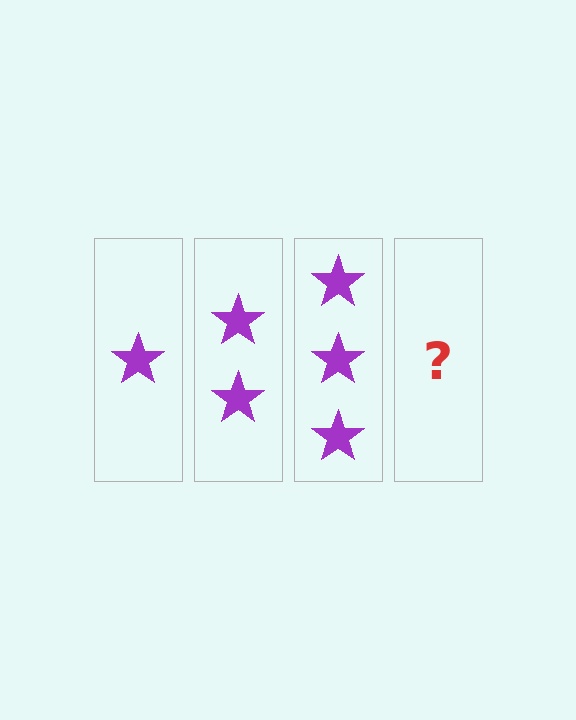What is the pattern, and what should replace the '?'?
The pattern is that each step adds one more star. The '?' should be 4 stars.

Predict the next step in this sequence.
The next step is 4 stars.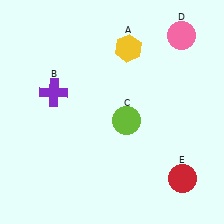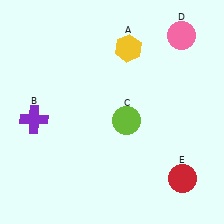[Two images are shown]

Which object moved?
The purple cross (B) moved down.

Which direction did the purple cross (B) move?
The purple cross (B) moved down.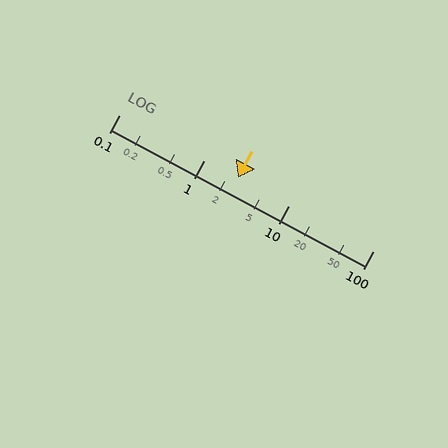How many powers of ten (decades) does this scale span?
The scale spans 3 decades, from 0.1 to 100.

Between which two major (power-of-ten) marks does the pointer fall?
The pointer is between 1 and 10.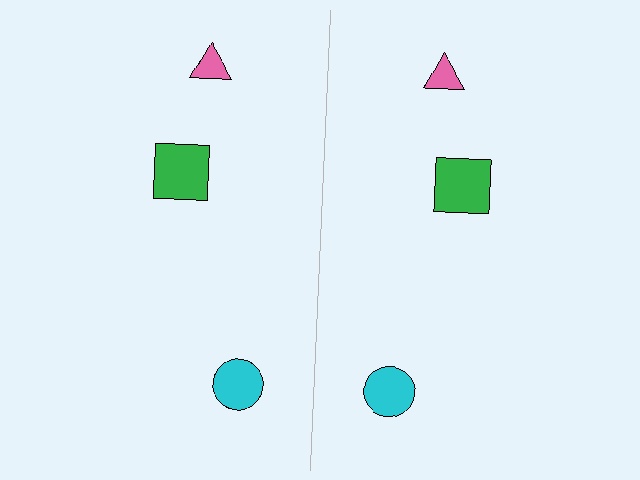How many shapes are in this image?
There are 6 shapes in this image.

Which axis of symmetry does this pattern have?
The pattern has a vertical axis of symmetry running through the center of the image.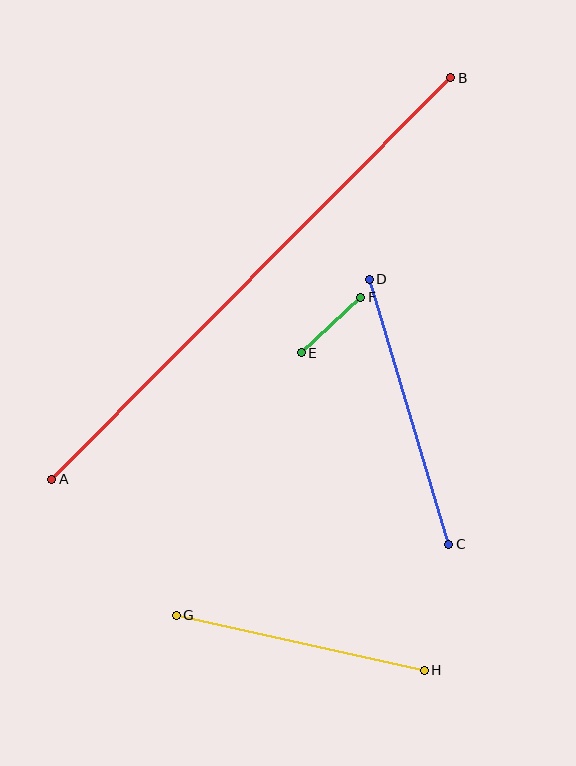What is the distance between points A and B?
The distance is approximately 566 pixels.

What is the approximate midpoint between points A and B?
The midpoint is at approximately (251, 278) pixels.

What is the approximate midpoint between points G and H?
The midpoint is at approximately (300, 643) pixels.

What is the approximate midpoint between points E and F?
The midpoint is at approximately (331, 325) pixels.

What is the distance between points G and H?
The distance is approximately 254 pixels.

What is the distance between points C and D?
The distance is approximately 277 pixels.